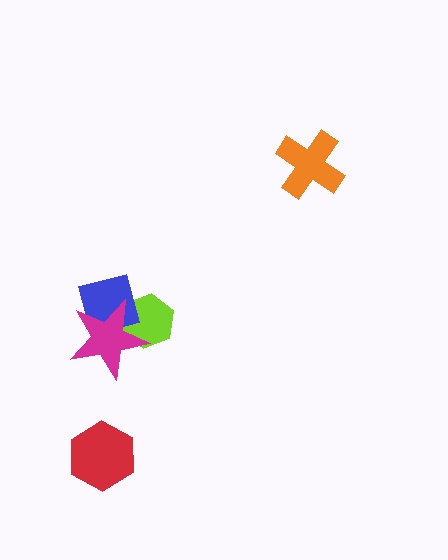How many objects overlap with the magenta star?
2 objects overlap with the magenta star.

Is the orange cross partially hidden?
No, no other shape covers it.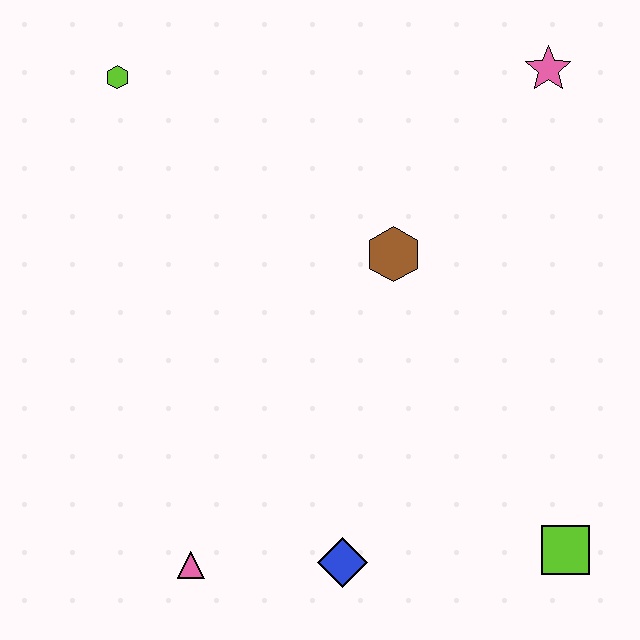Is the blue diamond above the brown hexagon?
No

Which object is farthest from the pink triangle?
The pink star is farthest from the pink triangle.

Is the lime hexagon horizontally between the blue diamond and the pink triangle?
No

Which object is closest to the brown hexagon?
The pink star is closest to the brown hexagon.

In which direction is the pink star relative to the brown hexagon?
The pink star is above the brown hexagon.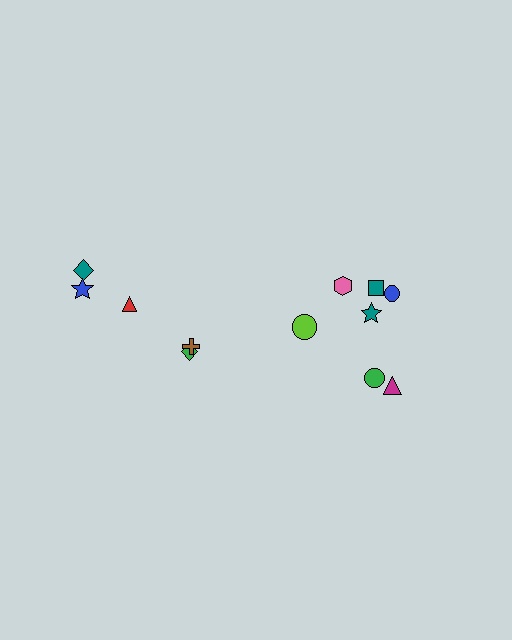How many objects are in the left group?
There are 5 objects.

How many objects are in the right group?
There are 7 objects.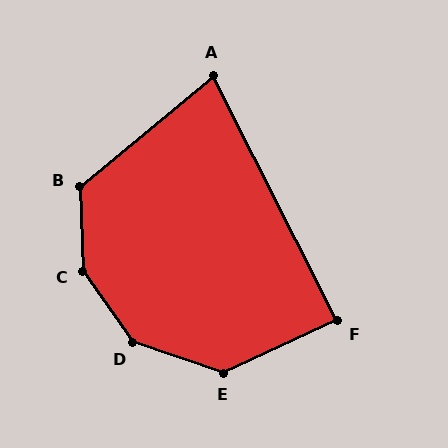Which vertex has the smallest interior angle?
A, at approximately 77 degrees.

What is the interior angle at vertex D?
Approximately 144 degrees (obtuse).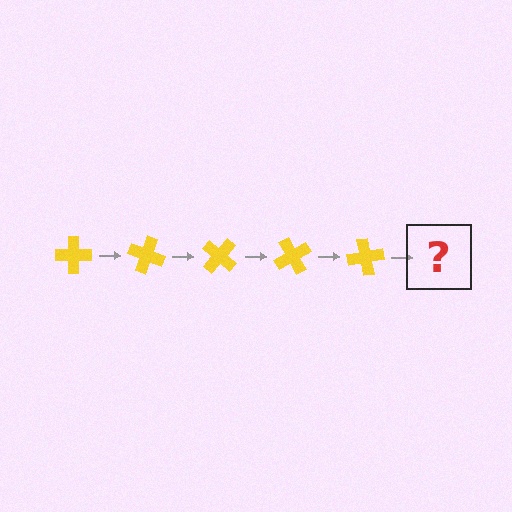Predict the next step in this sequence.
The next step is a yellow cross rotated 100 degrees.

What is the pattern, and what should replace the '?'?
The pattern is that the cross rotates 20 degrees each step. The '?' should be a yellow cross rotated 100 degrees.